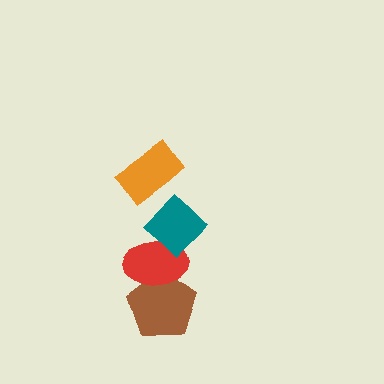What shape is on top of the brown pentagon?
The red ellipse is on top of the brown pentagon.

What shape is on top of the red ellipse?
The teal diamond is on top of the red ellipse.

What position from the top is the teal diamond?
The teal diamond is 2nd from the top.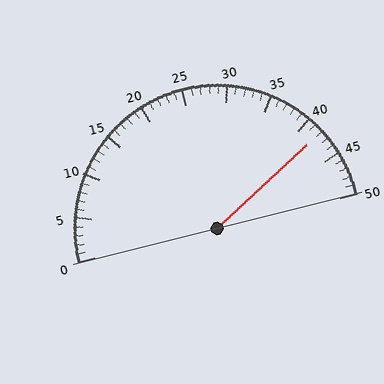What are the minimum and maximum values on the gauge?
The gauge ranges from 0 to 50.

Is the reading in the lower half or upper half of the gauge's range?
The reading is in the upper half of the range (0 to 50).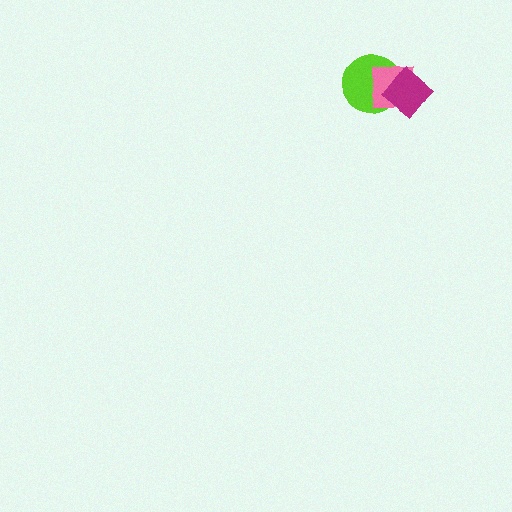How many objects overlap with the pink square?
2 objects overlap with the pink square.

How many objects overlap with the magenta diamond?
2 objects overlap with the magenta diamond.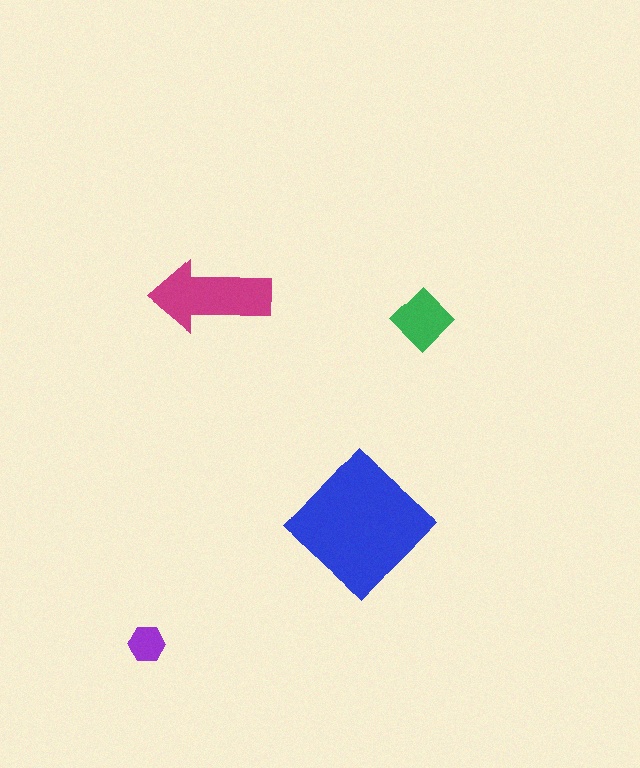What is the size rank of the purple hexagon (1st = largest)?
4th.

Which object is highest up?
The magenta arrow is topmost.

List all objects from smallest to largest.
The purple hexagon, the green diamond, the magenta arrow, the blue diamond.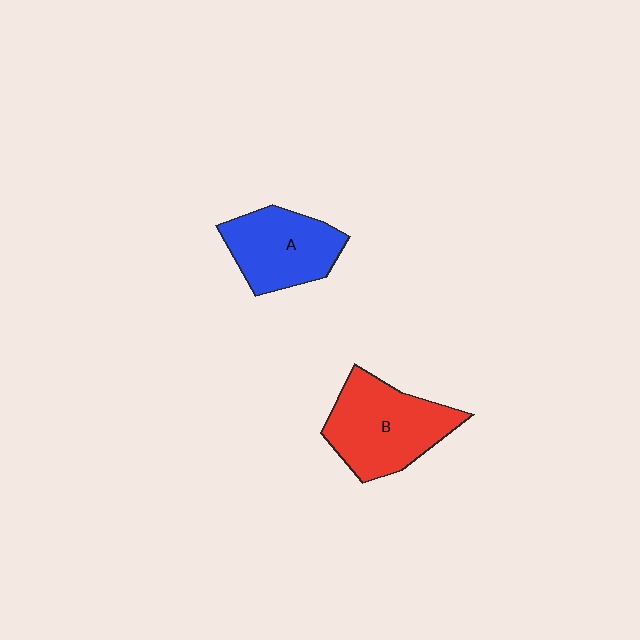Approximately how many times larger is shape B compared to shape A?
Approximately 1.2 times.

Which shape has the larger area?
Shape B (red).